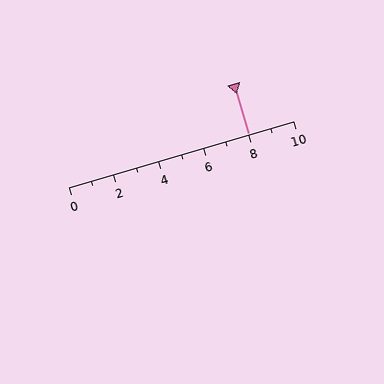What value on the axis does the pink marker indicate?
The marker indicates approximately 8.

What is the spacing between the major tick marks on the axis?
The major ticks are spaced 2 apart.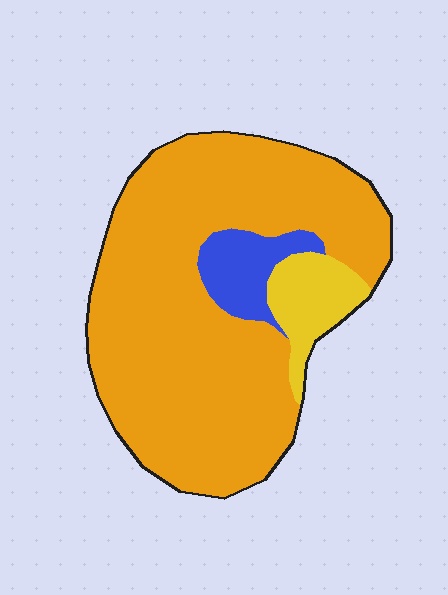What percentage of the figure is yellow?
Yellow takes up less than a quarter of the figure.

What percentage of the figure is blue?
Blue takes up about one tenth (1/10) of the figure.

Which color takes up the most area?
Orange, at roughly 80%.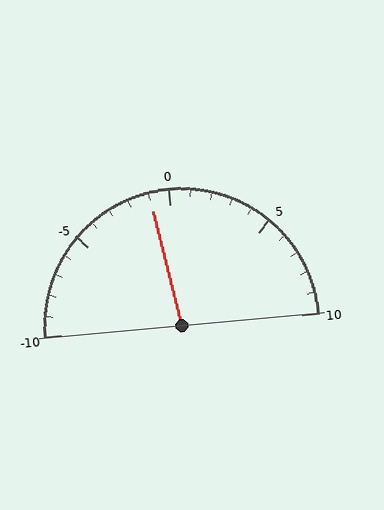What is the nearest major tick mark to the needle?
The nearest major tick mark is 0.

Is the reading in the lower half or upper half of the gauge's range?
The reading is in the lower half of the range (-10 to 10).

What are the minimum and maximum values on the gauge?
The gauge ranges from -10 to 10.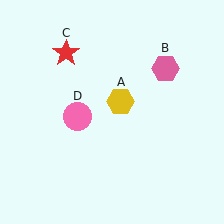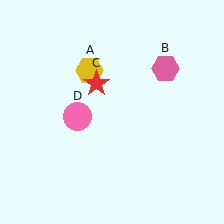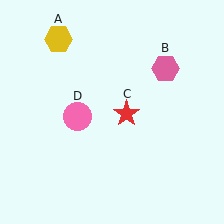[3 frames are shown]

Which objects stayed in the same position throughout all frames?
Pink hexagon (object B) and pink circle (object D) remained stationary.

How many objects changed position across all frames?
2 objects changed position: yellow hexagon (object A), red star (object C).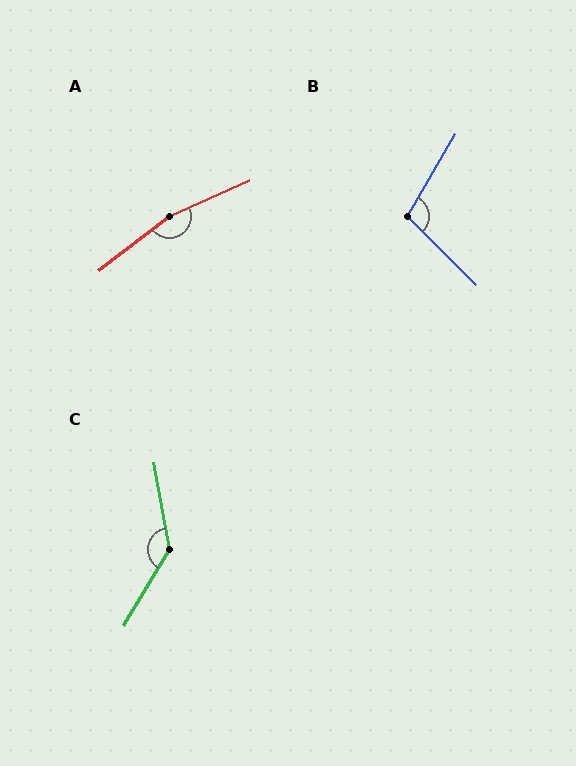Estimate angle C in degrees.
Approximately 139 degrees.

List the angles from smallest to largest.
B (105°), C (139°), A (167°).